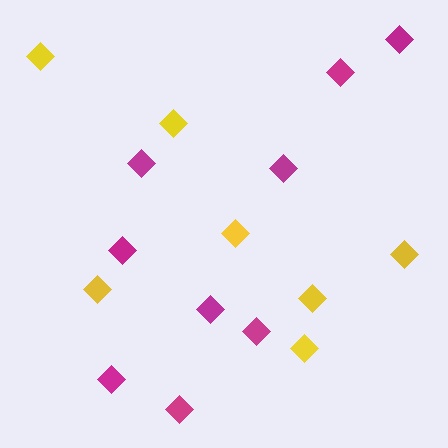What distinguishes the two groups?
There are 2 groups: one group of yellow diamonds (7) and one group of magenta diamonds (9).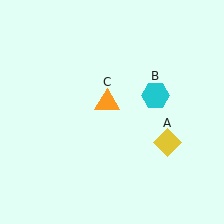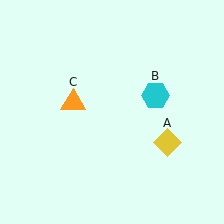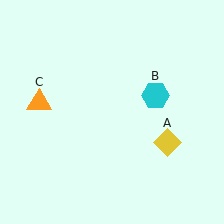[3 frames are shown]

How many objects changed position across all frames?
1 object changed position: orange triangle (object C).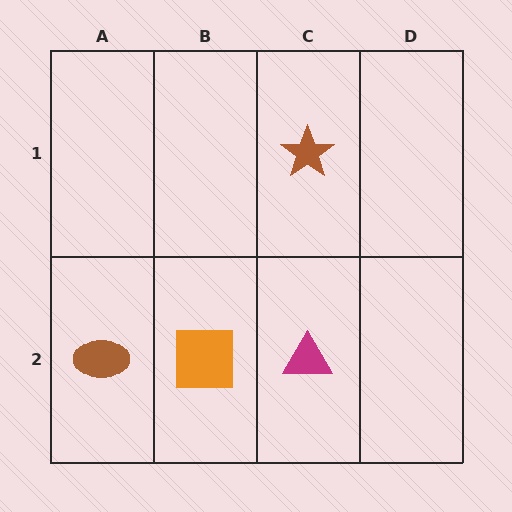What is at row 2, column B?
An orange square.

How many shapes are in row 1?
1 shape.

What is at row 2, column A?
A brown ellipse.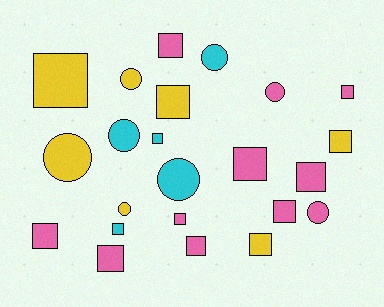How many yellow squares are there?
There are 4 yellow squares.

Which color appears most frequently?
Pink, with 11 objects.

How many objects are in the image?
There are 23 objects.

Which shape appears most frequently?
Square, with 15 objects.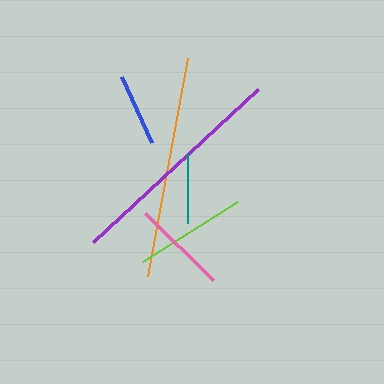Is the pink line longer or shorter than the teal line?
The pink line is longer than the teal line.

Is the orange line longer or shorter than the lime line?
The orange line is longer than the lime line.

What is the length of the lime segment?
The lime segment is approximately 112 pixels long.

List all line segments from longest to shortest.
From longest to shortest: purple, orange, lime, pink, blue, teal.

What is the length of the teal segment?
The teal segment is approximately 70 pixels long.